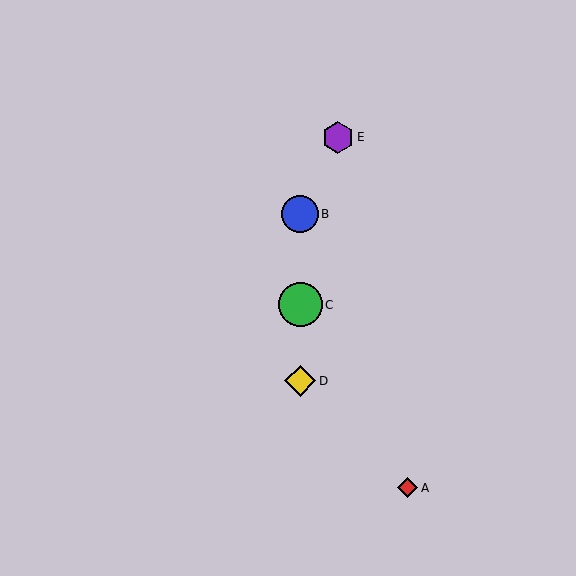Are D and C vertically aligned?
Yes, both are at x≈300.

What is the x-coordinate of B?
Object B is at x≈300.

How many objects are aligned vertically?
3 objects (B, C, D) are aligned vertically.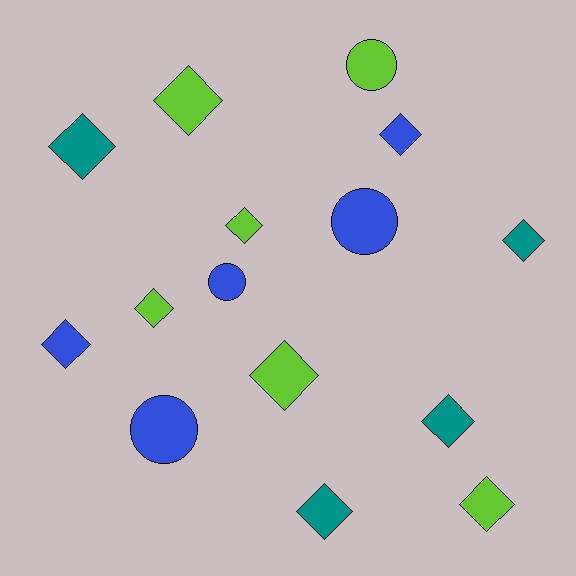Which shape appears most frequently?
Diamond, with 11 objects.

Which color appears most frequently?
Lime, with 6 objects.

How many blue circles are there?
There are 3 blue circles.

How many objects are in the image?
There are 15 objects.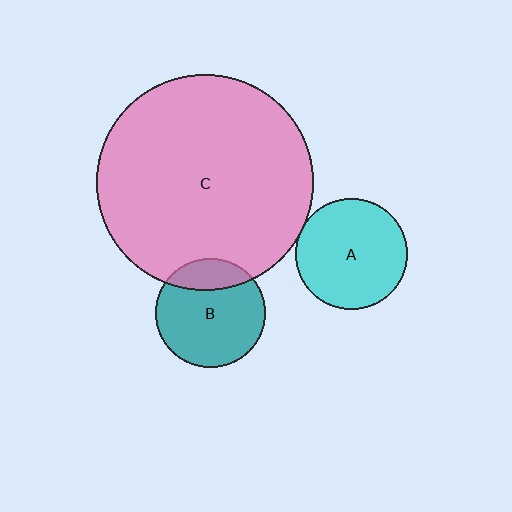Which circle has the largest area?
Circle C (pink).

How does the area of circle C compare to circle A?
Approximately 3.8 times.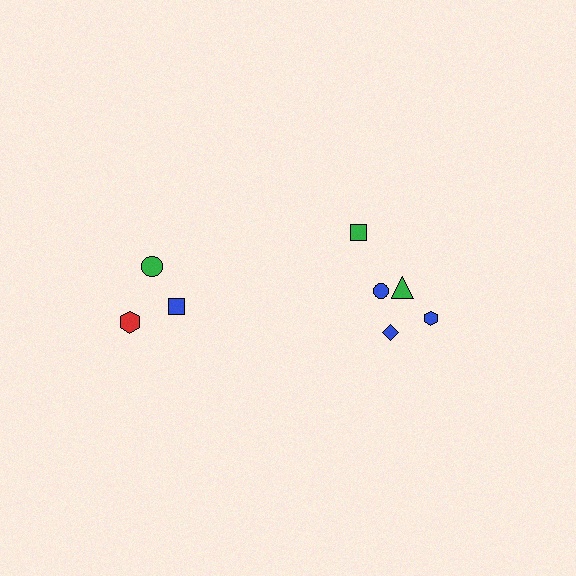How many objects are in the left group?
There are 3 objects.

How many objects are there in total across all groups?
There are 8 objects.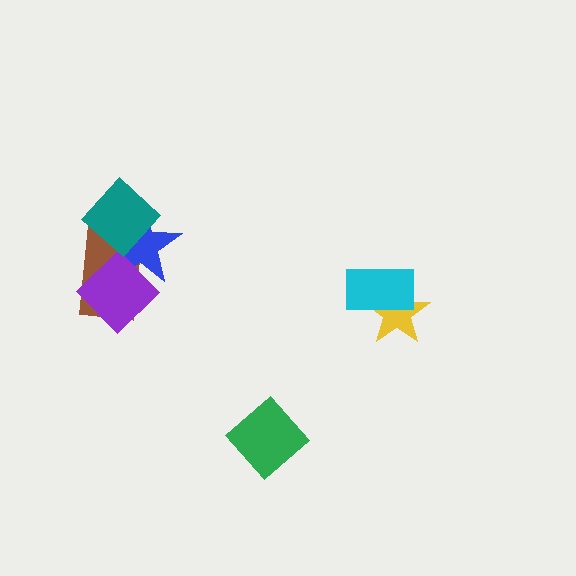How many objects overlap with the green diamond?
0 objects overlap with the green diamond.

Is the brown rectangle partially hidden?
Yes, it is partially covered by another shape.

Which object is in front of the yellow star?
The cyan rectangle is in front of the yellow star.